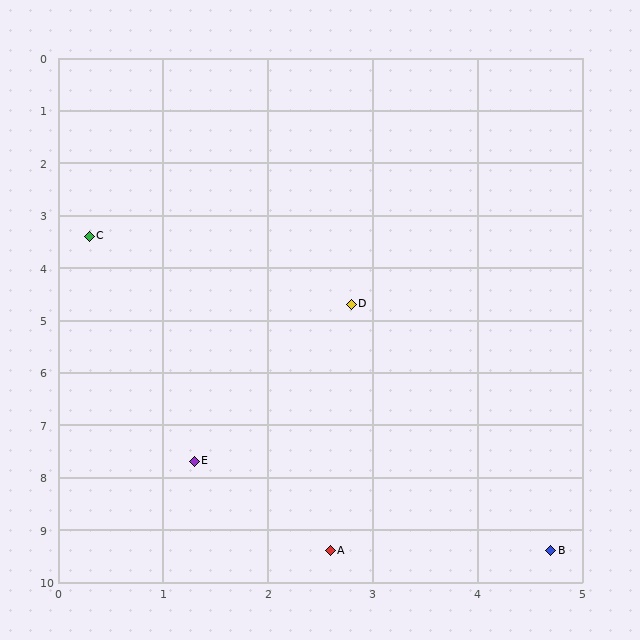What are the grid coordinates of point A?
Point A is at approximately (2.6, 9.4).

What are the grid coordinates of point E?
Point E is at approximately (1.3, 7.7).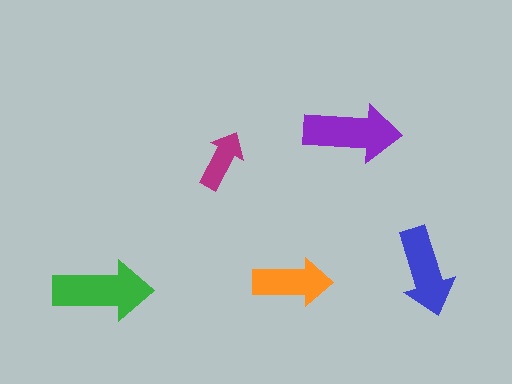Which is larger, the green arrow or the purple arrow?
The green one.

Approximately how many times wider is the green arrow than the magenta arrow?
About 1.5 times wider.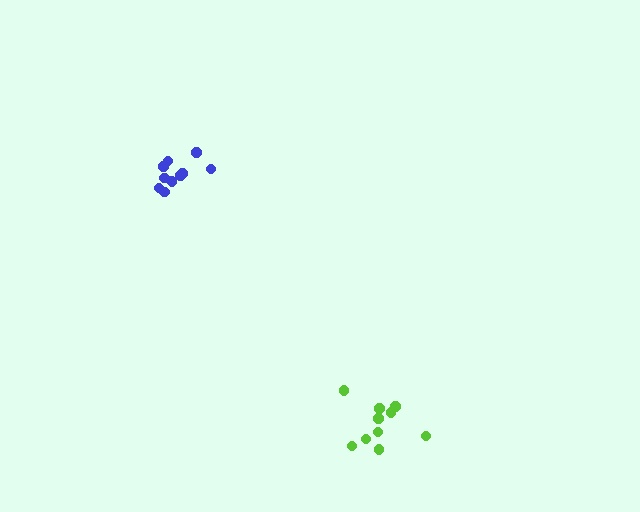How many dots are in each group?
Group 1: 10 dots, Group 2: 10 dots (20 total).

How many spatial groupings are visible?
There are 2 spatial groupings.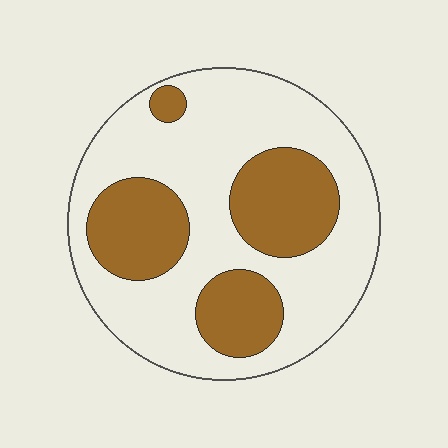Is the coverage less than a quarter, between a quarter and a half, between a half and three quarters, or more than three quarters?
Between a quarter and a half.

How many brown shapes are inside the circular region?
4.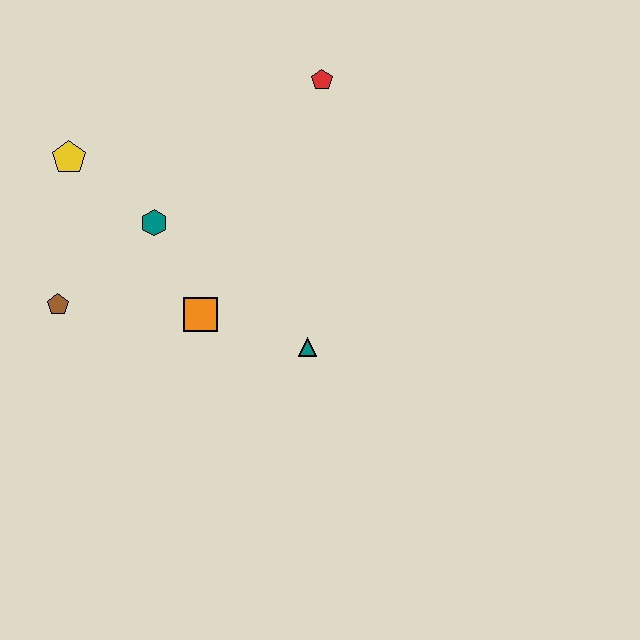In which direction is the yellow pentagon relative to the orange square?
The yellow pentagon is above the orange square.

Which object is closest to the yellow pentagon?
The teal hexagon is closest to the yellow pentagon.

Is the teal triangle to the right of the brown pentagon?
Yes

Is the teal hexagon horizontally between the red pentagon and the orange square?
No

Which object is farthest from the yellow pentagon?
The teal triangle is farthest from the yellow pentagon.